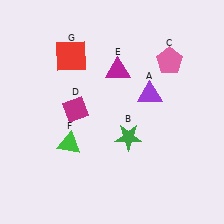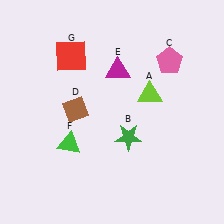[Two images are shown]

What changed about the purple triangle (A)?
In Image 1, A is purple. In Image 2, it changed to lime.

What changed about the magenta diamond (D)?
In Image 1, D is magenta. In Image 2, it changed to brown.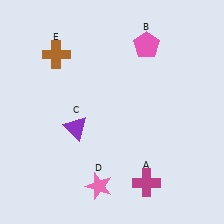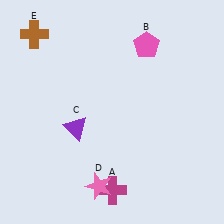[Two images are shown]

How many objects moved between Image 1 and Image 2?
2 objects moved between the two images.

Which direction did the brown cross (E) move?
The brown cross (E) moved left.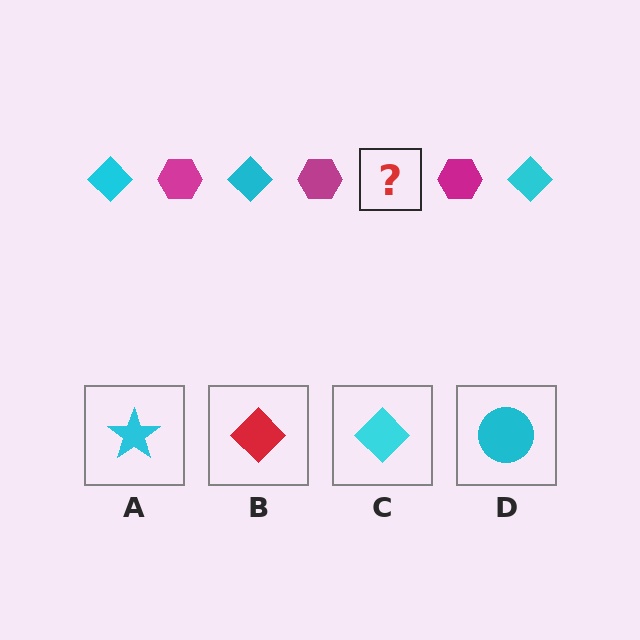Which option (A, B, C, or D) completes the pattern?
C.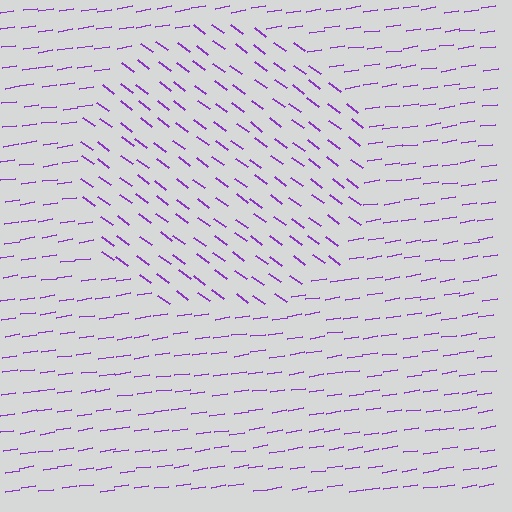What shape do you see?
I see a circle.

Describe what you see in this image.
The image is filled with small purple line segments. A circle region in the image has lines oriented differently from the surrounding lines, creating a visible texture boundary.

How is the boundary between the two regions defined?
The boundary is defined purely by a change in line orientation (approximately 45 degrees difference). All lines are the same color and thickness.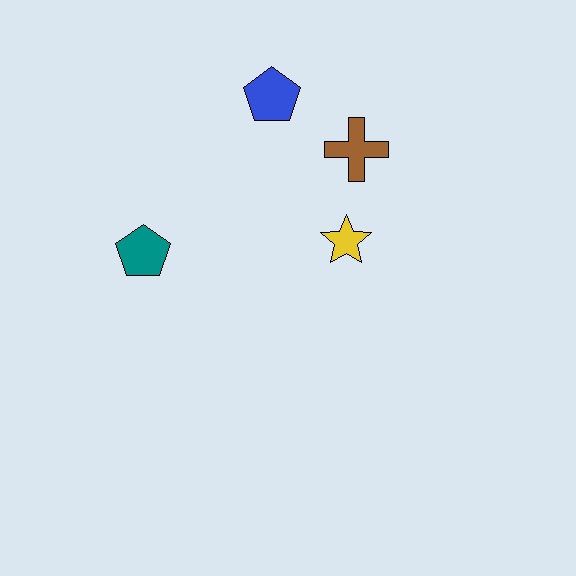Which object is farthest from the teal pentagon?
The brown cross is farthest from the teal pentagon.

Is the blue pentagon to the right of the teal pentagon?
Yes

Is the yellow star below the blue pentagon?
Yes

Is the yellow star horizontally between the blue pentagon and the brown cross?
Yes